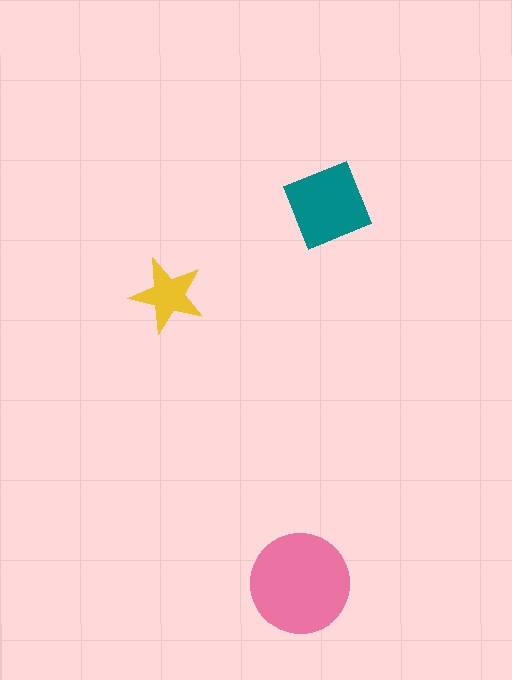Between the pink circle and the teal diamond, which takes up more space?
The pink circle.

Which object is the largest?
The pink circle.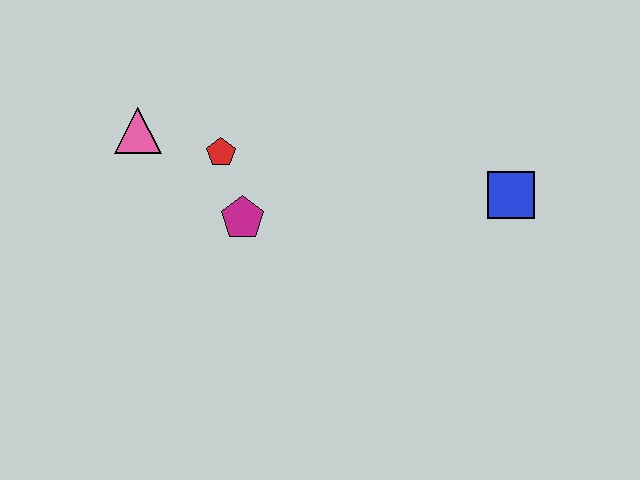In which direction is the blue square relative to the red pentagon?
The blue square is to the right of the red pentagon.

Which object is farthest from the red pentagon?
The blue square is farthest from the red pentagon.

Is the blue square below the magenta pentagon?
No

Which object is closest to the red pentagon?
The magenta pentagon is closest to the red pentagon.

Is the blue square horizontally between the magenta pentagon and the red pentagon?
No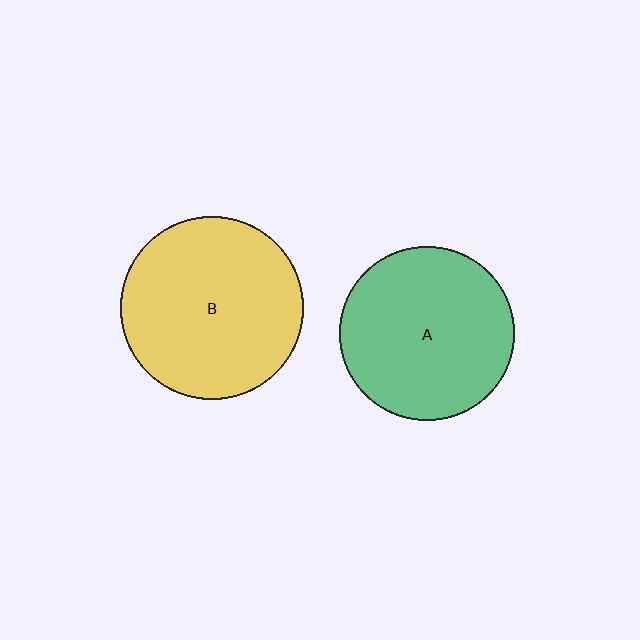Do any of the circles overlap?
No, none of the circles overlap.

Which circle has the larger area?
Circle B (yellow).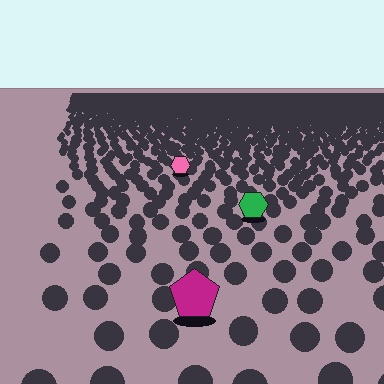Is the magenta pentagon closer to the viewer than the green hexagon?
Yes. The magenta pentagon is closer — you can tell from the texture gradient: the ground texture is coarser near it.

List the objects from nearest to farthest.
From nearest to farthest: the magenta pentagon, the green hexagon, the pink hexagon.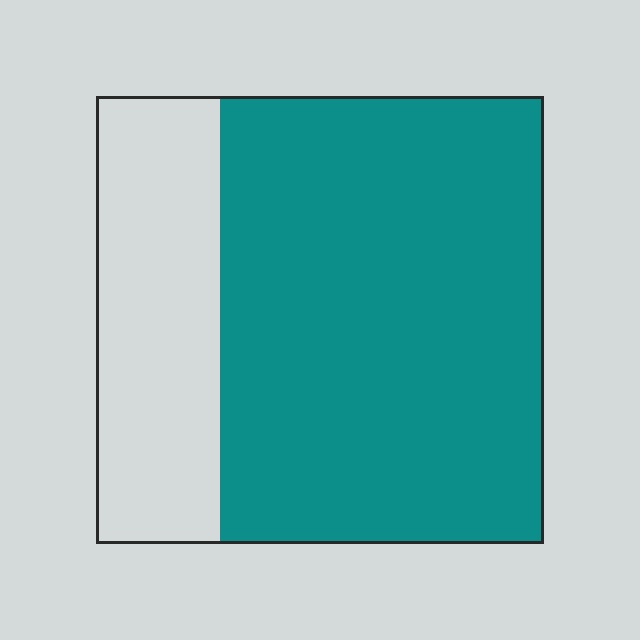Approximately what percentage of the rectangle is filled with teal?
Approximately 70%.